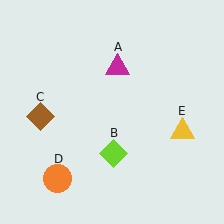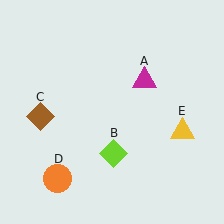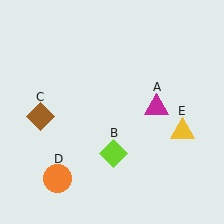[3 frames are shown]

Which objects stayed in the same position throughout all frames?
Lime diamond (object B) and brown diamond (object C) and orange circle (object D) and yellow triangle (object E) remained stationary.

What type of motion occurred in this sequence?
The magenta triangle (object A) rotated clockwise around the center of the scene.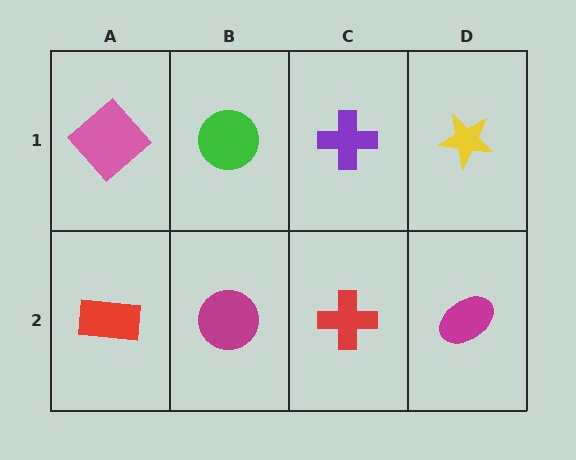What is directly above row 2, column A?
A pink diamond.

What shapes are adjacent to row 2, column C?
A purple cross (row 1, column C), a magenta circle (row 2, column B), a magenta ellipse (row 2, column D).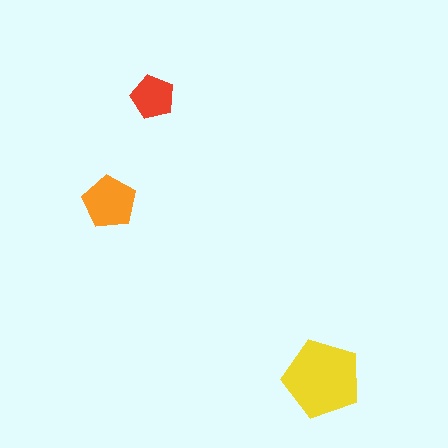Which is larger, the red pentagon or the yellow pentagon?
The yellow one.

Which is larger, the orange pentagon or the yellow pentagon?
The yellow one.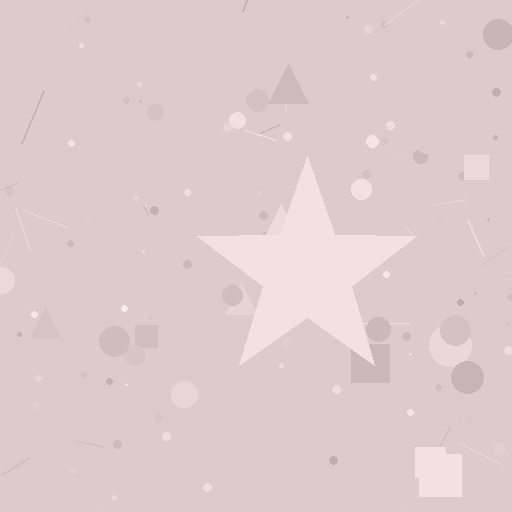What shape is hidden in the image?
A star is hidden in the image.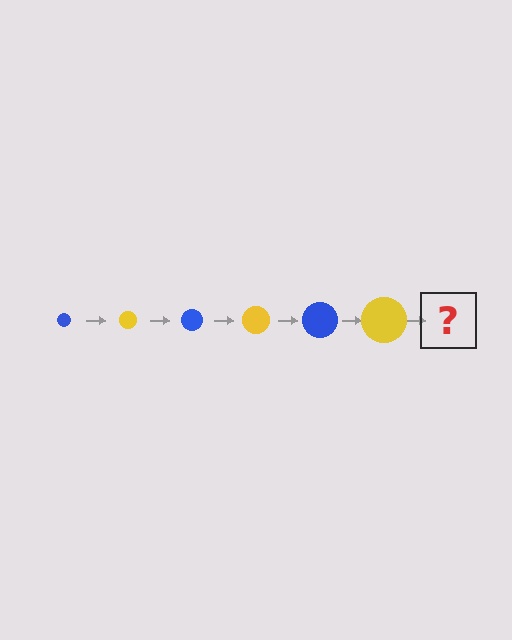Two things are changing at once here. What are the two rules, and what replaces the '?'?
The two rules are that the circle grows larger each step and the color cycles through blue and yellow. The '?' should be a blue circle, larger than the previous one.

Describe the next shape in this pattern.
It should be a blue circle, larger than the previous one.